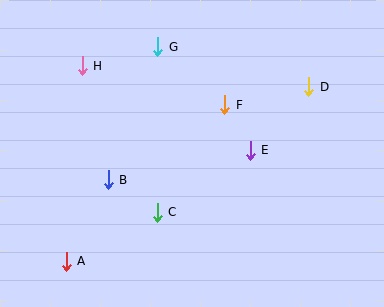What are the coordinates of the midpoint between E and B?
The midpoint between E and B is at (179, 165).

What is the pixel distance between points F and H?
The distance between F and H is 148 pixels.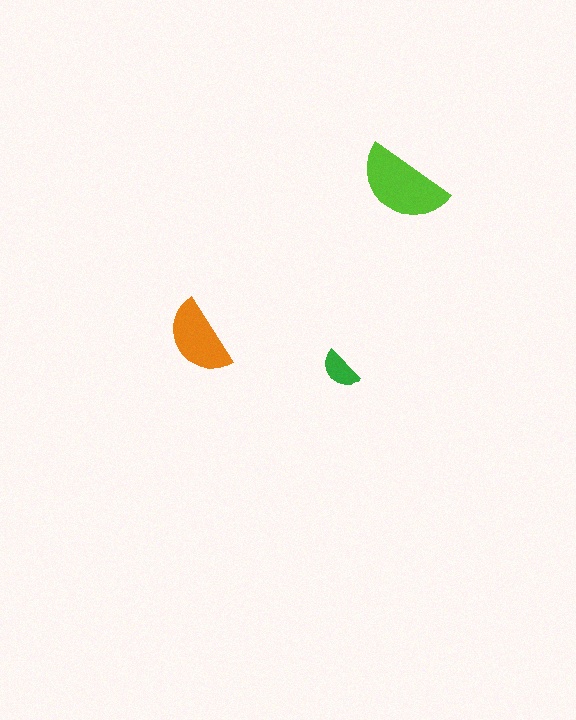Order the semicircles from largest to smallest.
the lime one, the orange one, the green one.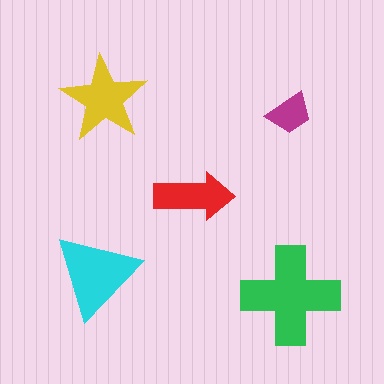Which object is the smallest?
The magenta trapezoid.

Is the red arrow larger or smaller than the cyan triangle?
Smaller.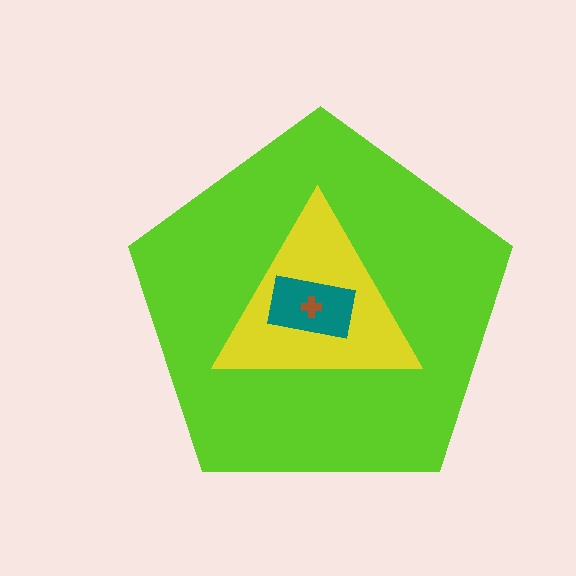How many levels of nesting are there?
4.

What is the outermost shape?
The lime pentagon.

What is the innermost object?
The brown cross.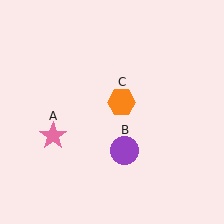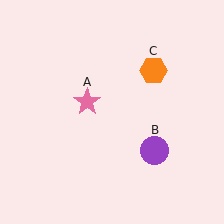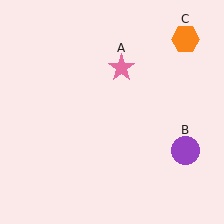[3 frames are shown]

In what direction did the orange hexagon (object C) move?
The orange hexagon (object C) moved up and to the right.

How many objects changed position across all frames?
3 objects changed position: pink star (object A), purple circle (object B), orange hexagon (object C).